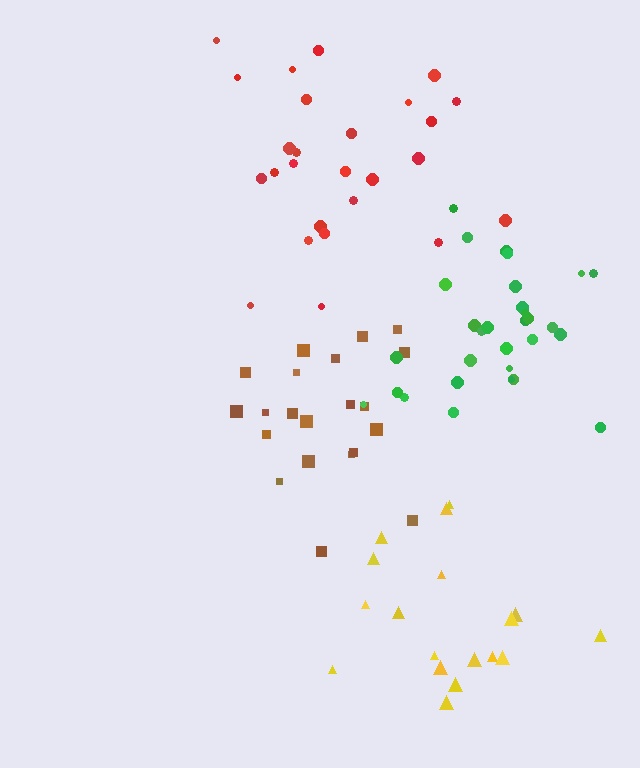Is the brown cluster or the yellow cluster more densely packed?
Brown.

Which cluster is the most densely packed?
Green.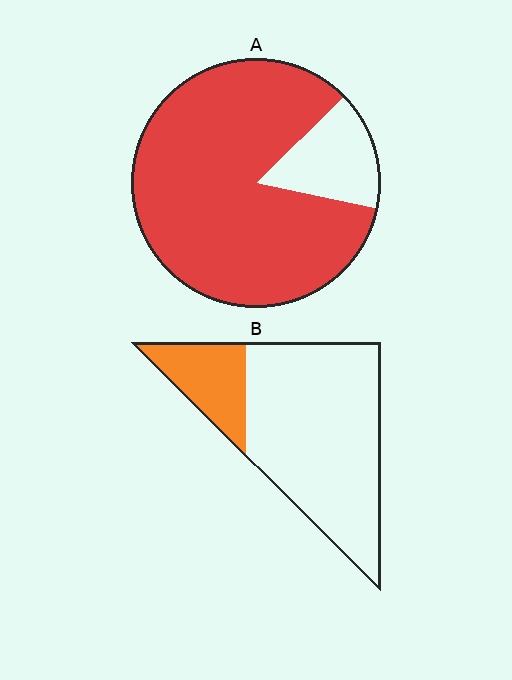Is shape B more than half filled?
No.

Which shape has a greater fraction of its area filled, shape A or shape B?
Shape A.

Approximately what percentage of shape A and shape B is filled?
A is approximately 85% and B is approximately 20%.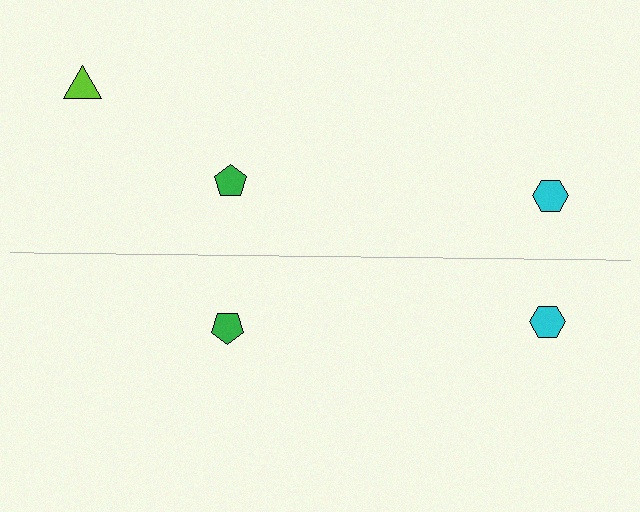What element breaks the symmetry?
A lime triangle is missing from the bottom side.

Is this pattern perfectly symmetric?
No, the pattern is not perfectly symmetric. A lime triangle is missing from the bottom side.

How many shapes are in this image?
There are 5 shapes in this image.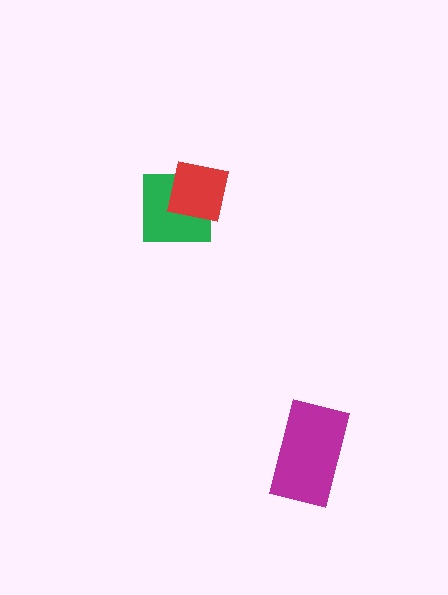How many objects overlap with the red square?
1 object overlaps with the red square.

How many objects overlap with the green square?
1 object overlaps with the green square.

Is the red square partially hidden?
No, no other shape covers it.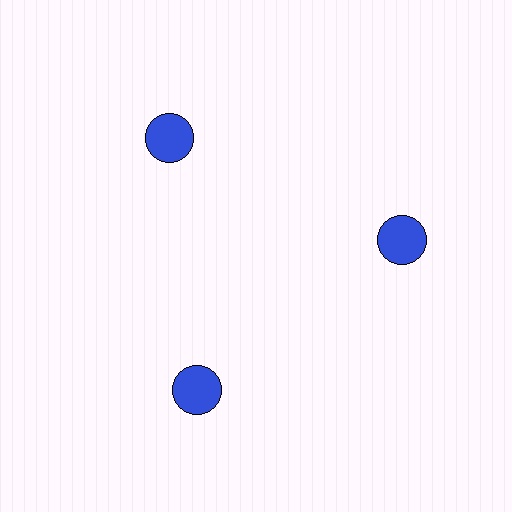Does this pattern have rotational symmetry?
Yes, this pattern has 3-fold rotational symmetry. It looks the same after rotating 120 degrees around the center.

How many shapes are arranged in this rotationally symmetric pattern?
There are 3 shapes, arranged in 3 groups of 1.